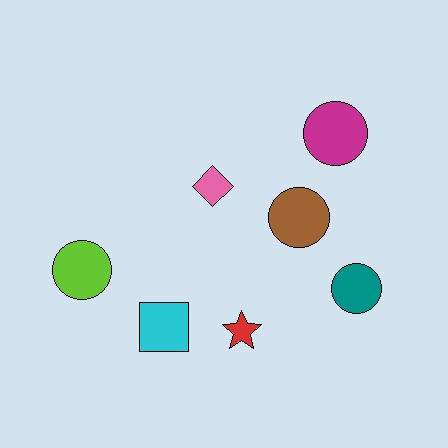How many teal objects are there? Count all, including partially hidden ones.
There is 1 teal object.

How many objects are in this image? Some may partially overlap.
There are 7 objects.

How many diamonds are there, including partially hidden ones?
There is 1 diamond.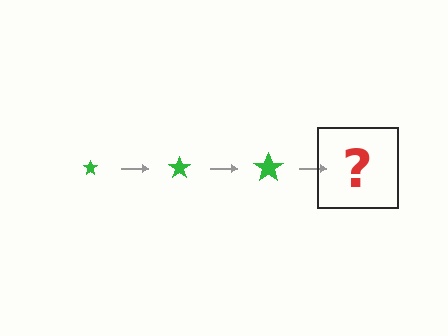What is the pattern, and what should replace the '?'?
The pattern is that the star gets progressively larger each step. The '?' should be a green star, larger than the previous one.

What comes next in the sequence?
The next element should be a green star, larger than the previous one.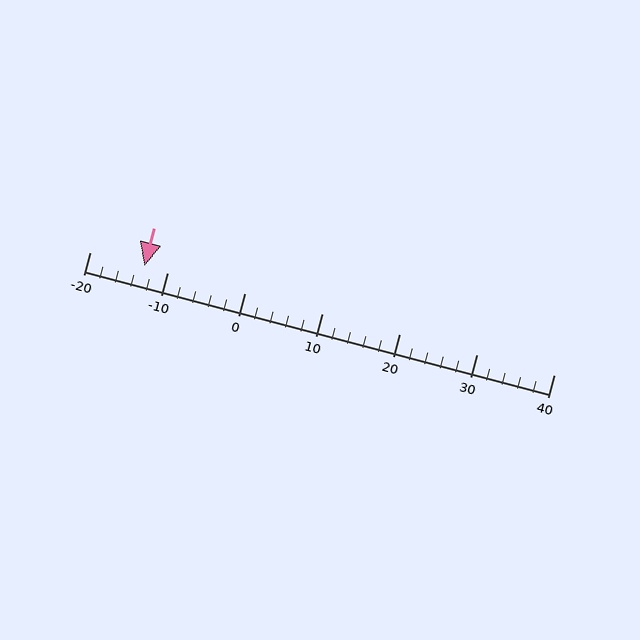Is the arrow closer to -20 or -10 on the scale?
The arrow is closer to -10.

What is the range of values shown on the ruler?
The ruler shows values from -20 to 40.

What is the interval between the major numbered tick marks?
The major tick marks are spaced 10 units apart.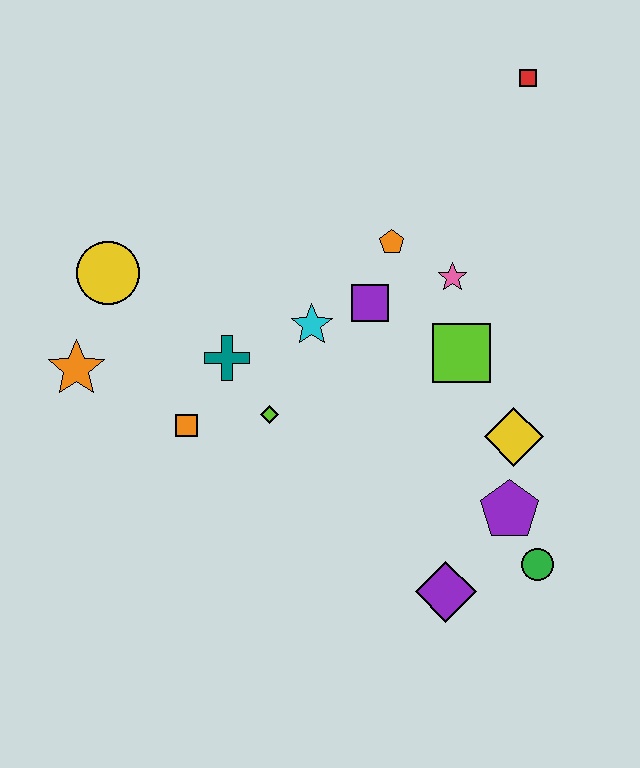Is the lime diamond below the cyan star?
Yes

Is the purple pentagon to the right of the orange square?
Yes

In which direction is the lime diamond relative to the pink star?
The lime diamond is to the left of the pink star.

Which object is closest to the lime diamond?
The teal cross is closest to the lime diamond.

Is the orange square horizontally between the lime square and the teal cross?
No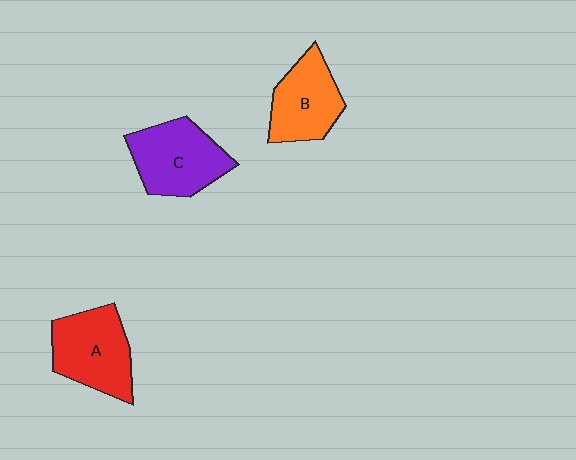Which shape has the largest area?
Shape C (purple).